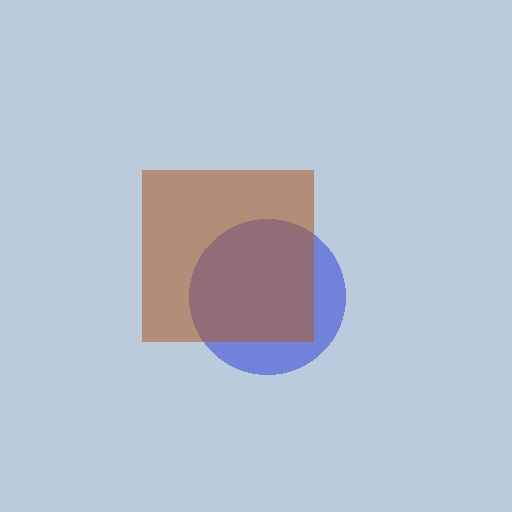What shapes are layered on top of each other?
The layered shapes are: a blue circle, a brown square.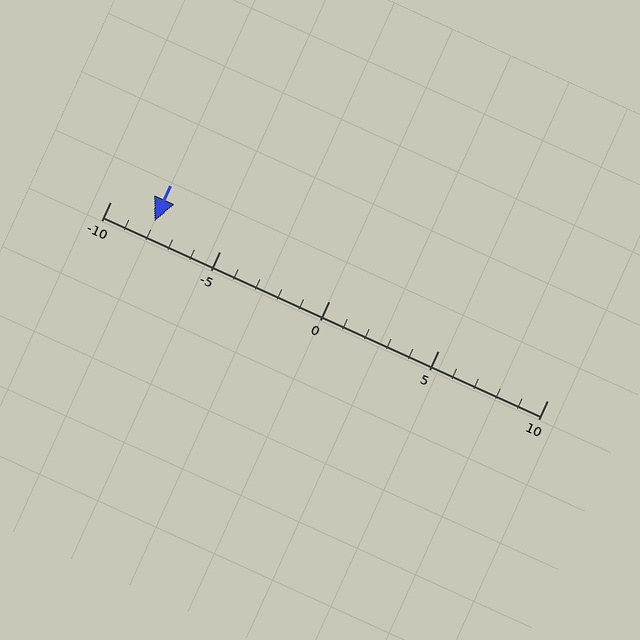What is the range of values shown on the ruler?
The ruler shows values from -10 to 10.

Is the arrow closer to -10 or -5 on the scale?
The arrow is closer to -10.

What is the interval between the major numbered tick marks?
The major tick marks are spaced 5 units apart.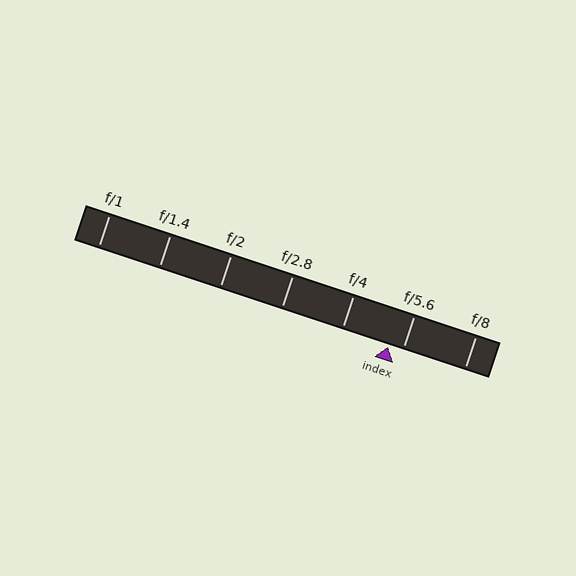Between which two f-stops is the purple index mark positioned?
The index mark is between f/4 and f/5.6.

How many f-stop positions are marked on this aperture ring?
There are 7 f-stop positions marked.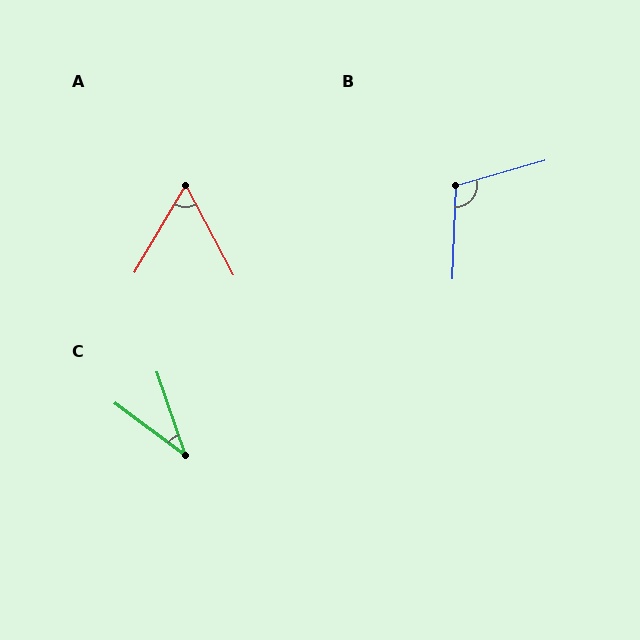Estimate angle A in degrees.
Approximately 59 degrees.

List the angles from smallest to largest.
C (35°), A (59°), B (108°).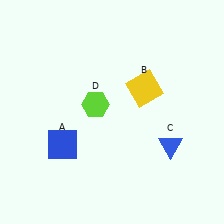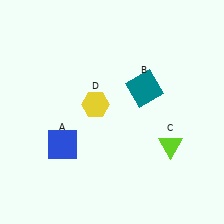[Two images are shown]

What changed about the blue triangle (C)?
In Image 1, C is blue. In Image 2, it changed to lime.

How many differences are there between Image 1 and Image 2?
There are 3 differences between the two images.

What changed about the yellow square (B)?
In Image 1, B is yellow. In Image 2, it changed to teal.